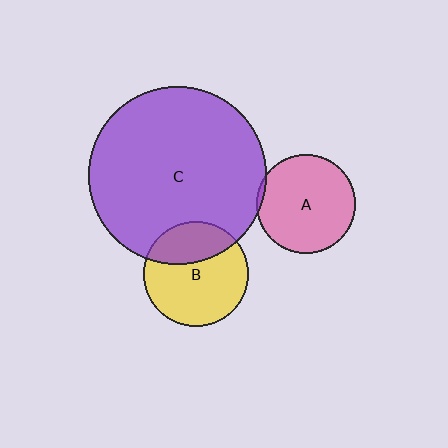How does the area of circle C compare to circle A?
Approximately 3.2 times.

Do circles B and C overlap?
Yes.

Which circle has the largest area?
Circle C (purple).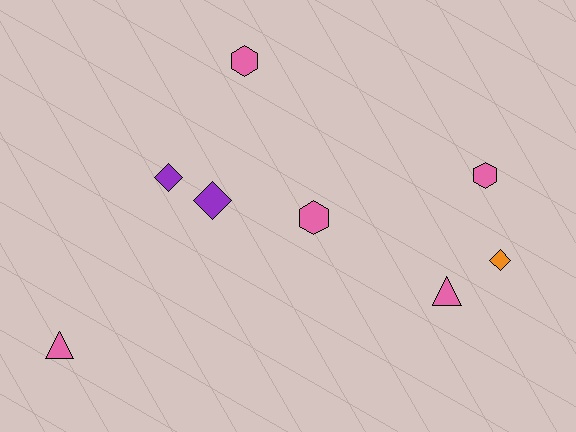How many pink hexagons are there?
There are 3 pink hexagons.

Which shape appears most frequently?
Hexagon, with 3 objects.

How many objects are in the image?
There are 8 objects.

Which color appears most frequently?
Pink, with 5 objects.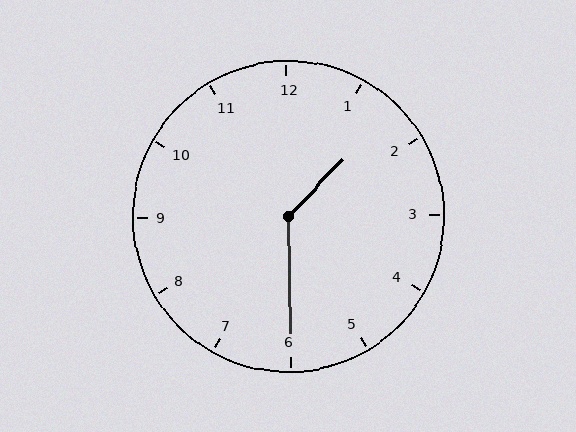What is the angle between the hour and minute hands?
Approximately 135 degrees.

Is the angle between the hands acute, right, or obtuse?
It is obtuse.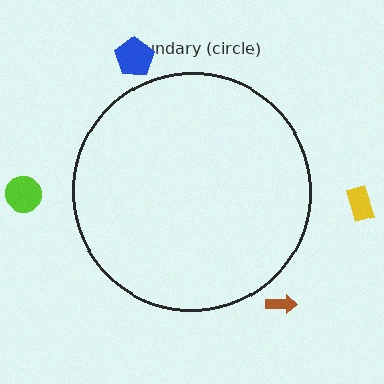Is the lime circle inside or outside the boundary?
Outside.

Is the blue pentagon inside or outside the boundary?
Outside.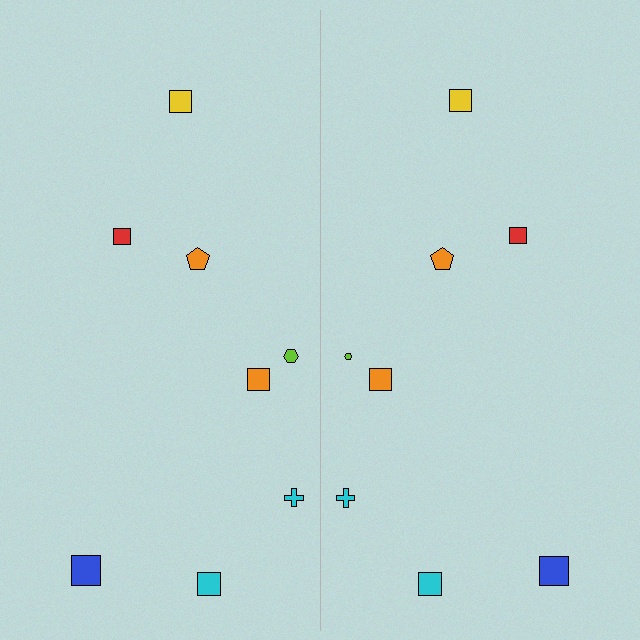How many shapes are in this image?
There are 16 shapes in this image.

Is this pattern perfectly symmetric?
No, the pattern is not perfectly symmetric. The lime hexagon on the right side has a different size than its mirror counterpart.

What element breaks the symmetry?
The lime hexagon on the right side has a different size than its mirror counterpart.